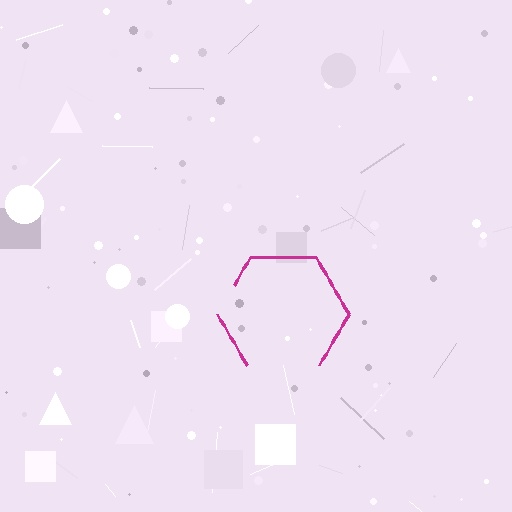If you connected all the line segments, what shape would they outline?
They would outline a hexagon.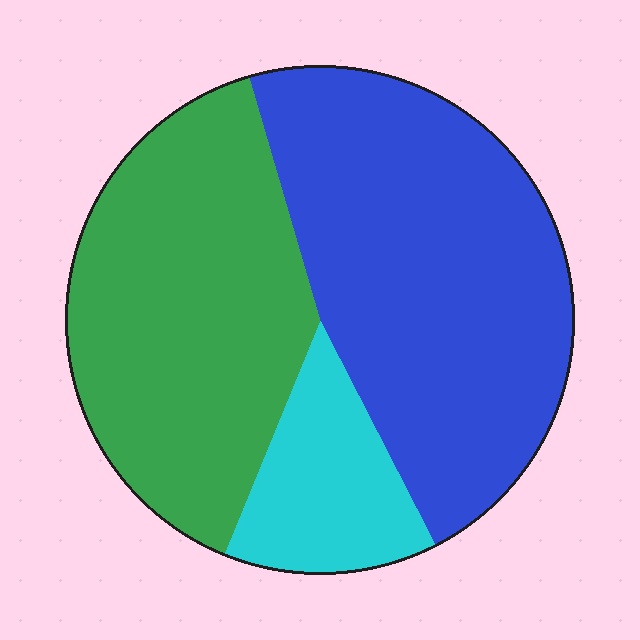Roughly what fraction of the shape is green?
Green takes up about two fifths (2/5) of the shape.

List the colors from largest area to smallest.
From largest to smallest: blue, green, cyan.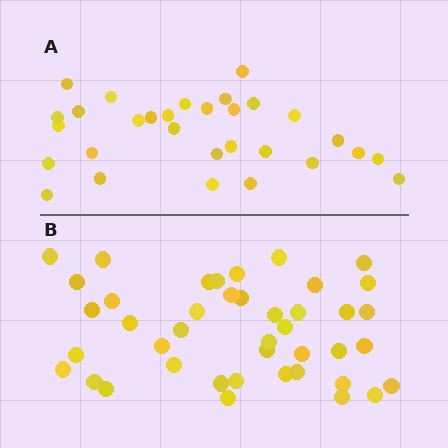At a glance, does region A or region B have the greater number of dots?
Region B (the bottom region) has more dots.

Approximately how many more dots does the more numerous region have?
Region B has roughly 12 or so more dots than region A.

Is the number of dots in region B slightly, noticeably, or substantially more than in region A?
Region B has noticeably more, but not dramatically so. The ratio is roughly 1.4 to 1.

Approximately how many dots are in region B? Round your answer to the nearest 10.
About 40 dots. (The exact count is 42, which rounds to 40.)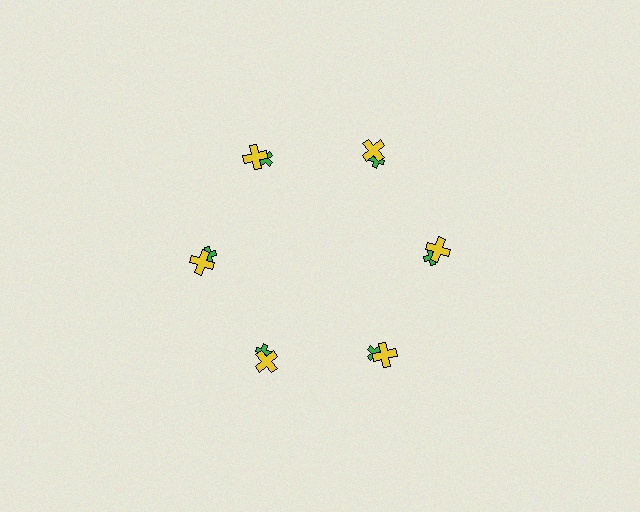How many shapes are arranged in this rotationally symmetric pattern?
There are 12 shapes, arranged in 6 groups of 2.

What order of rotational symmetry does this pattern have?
This pattern has 6-fold rotational symmetry.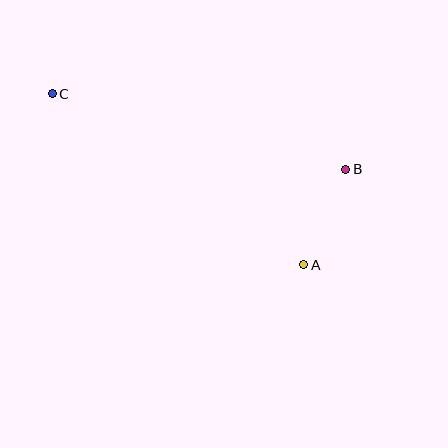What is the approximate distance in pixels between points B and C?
The distance between B and C is approximately 303 pixels.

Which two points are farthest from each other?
Points A and C are farthest from each other.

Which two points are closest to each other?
Points A and B are closest to each other.